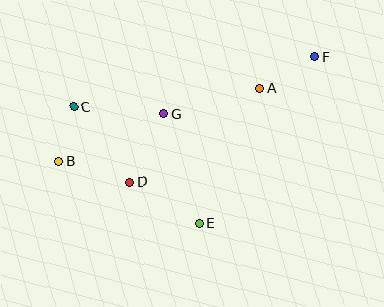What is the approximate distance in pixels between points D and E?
The distance between D and E is approximately 81 pixels.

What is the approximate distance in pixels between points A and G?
The distance between A and G is approximately 100 pixels.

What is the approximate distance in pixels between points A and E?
The distance between A and E is approximately 148 pixels.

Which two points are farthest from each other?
Points B and F are farthest from each other.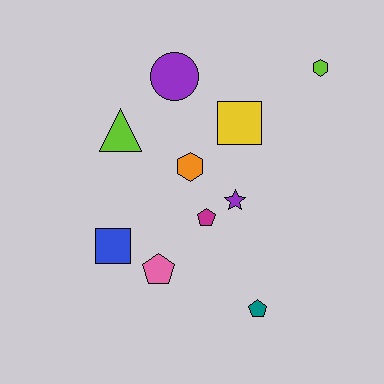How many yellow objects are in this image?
There is 1 yellow object.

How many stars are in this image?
There is 1 star.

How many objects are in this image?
There are 10 objects.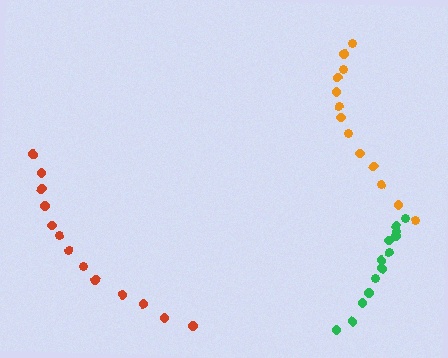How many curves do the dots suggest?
There are 3 distinct paths.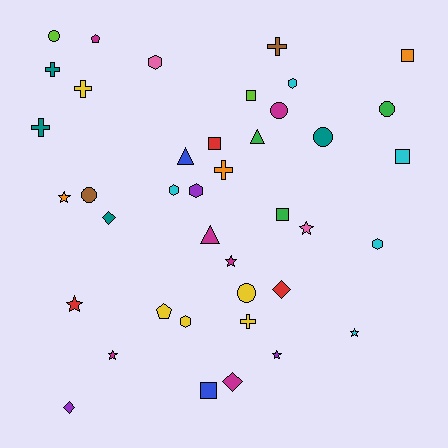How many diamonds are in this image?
There are 4 diamonds.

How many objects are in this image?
There are 40 objects.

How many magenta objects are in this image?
There are 6 magenta objects.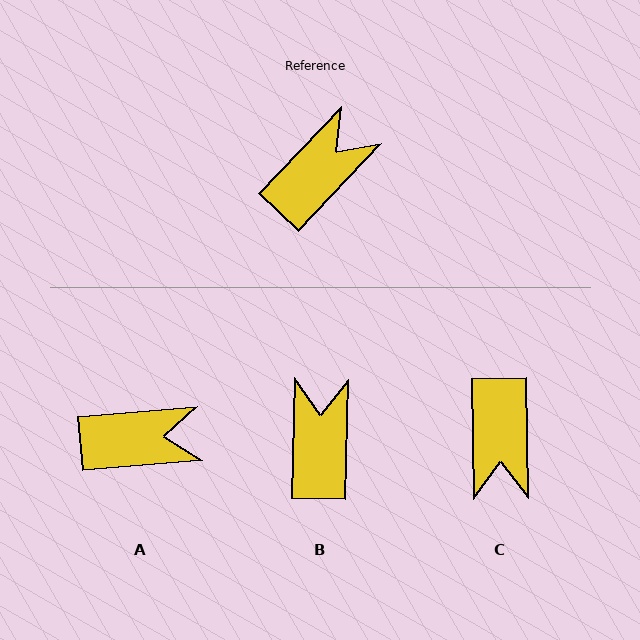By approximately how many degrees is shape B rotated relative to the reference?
Approximately 42 degrees counter-clockwise.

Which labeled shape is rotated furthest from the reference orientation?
C, about 135 degrees away.